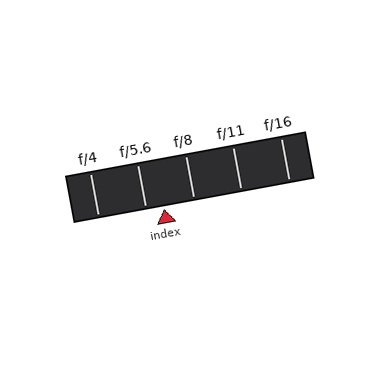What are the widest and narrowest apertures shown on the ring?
The widest aperture shown is f/4 and the narrowest is f/16.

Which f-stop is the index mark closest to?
The index mark is closest to f/5.6.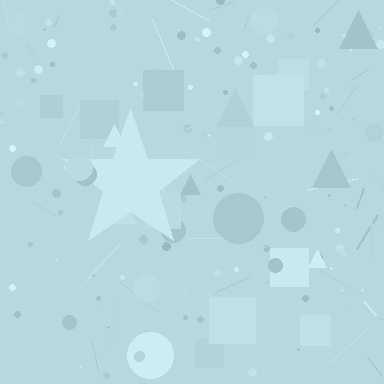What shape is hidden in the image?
A star is hidden in the image.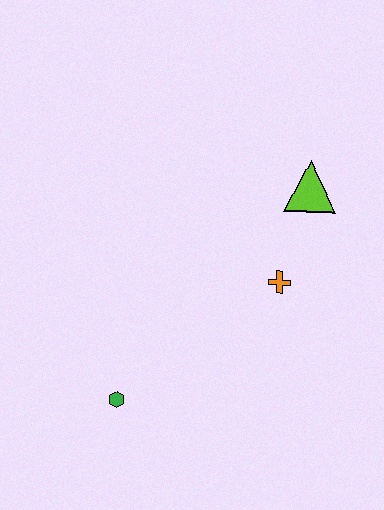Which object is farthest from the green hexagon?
The lime triangle is farthest from the green hexagon.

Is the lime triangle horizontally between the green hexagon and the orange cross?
No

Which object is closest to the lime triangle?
The orange cross is closest to the lime triangle.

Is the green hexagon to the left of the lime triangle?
Yes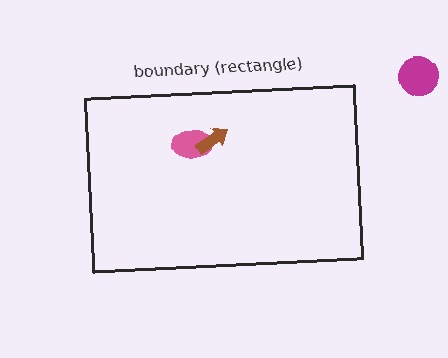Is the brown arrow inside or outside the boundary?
Inside.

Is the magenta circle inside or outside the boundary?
Outside.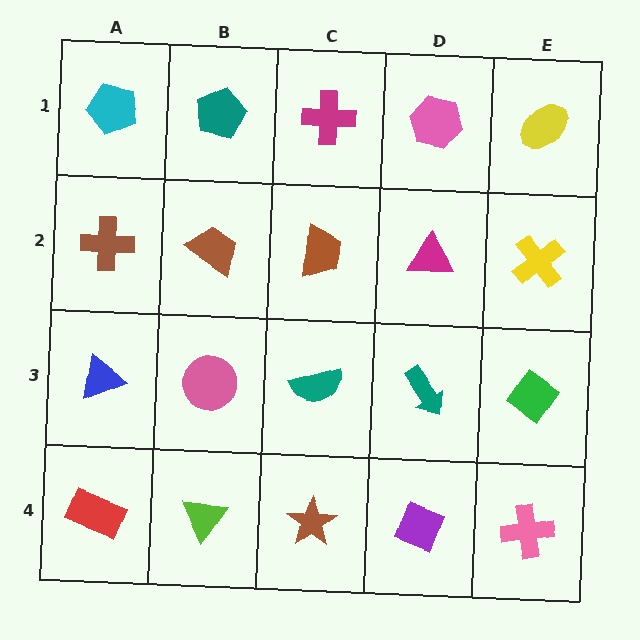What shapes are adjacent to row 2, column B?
A teal pentagon (row 1, column B), a pink circle (row 3, column B), a brown cross (row 2, column A), a brown trapezoid (row 2, column C).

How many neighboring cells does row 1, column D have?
3.